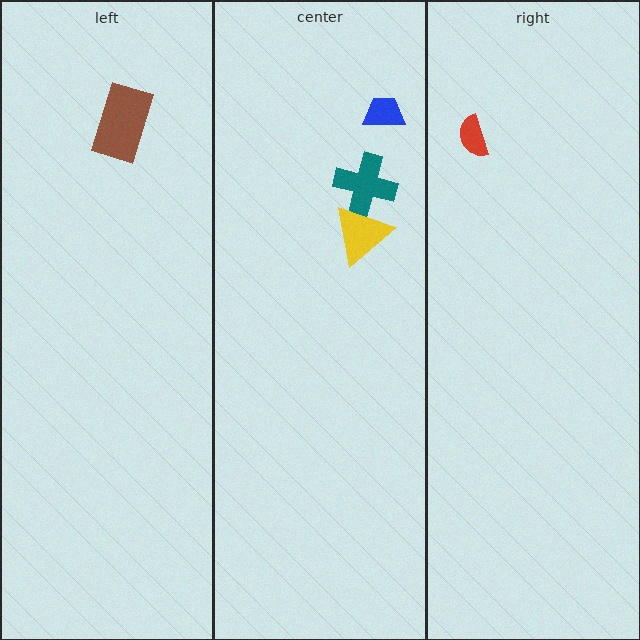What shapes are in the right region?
The red semicircle.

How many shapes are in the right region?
1.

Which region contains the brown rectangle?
The left region.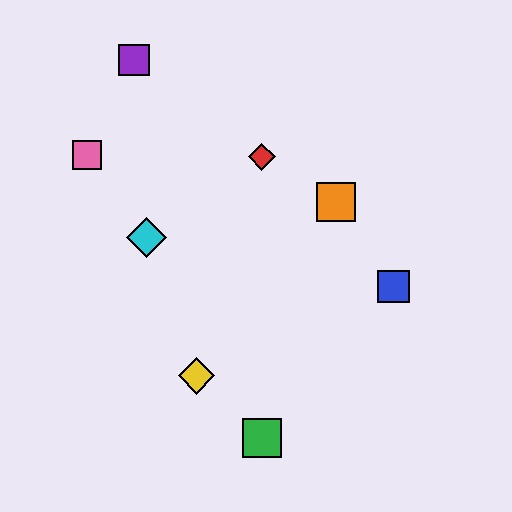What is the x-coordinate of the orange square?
The orange square is at x≈336.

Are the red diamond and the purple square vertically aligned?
No, the red diamond is at x≈262 and the purple square is at x≈134.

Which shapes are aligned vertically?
The red diamond, the green square are aligned vertically.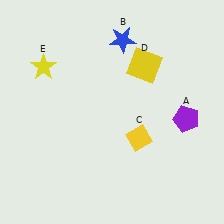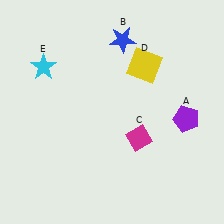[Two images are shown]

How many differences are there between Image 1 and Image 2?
There are 2 differences between the two images.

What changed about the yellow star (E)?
In Image 1, E is yellow. In Image 2, it changed to cyan.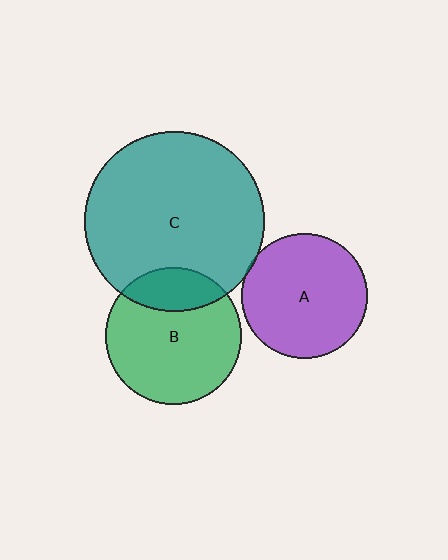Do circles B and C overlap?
Yes.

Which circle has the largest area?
Circle C (teal).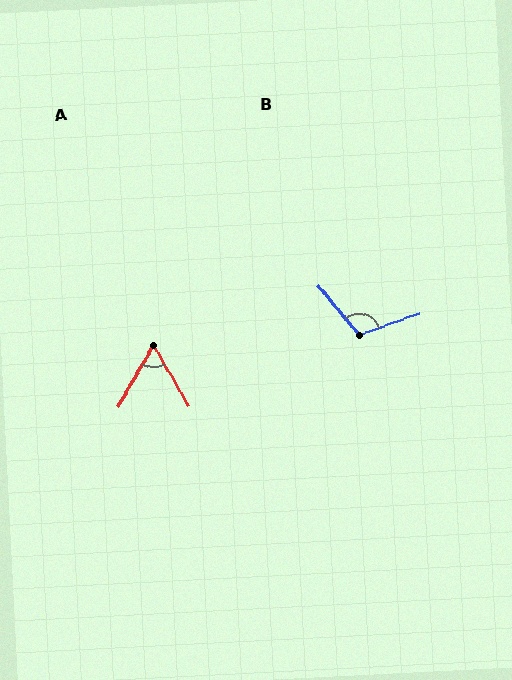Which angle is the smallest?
A, at approximately 60 degrees.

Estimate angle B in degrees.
Approximately 109 degrees.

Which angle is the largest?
B, at approximately 109 degrees.